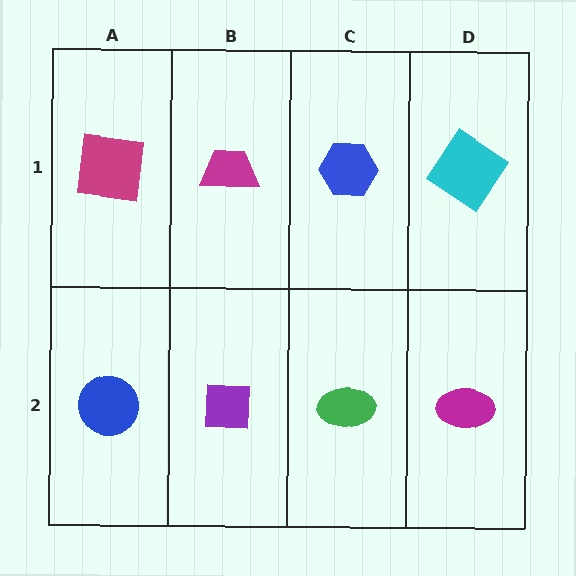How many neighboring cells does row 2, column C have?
3.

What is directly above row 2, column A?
A magenta square.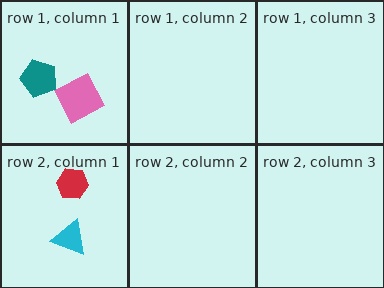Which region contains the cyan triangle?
The row 2, column 1 region.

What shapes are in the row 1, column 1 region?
The teal pentagon, the pink square.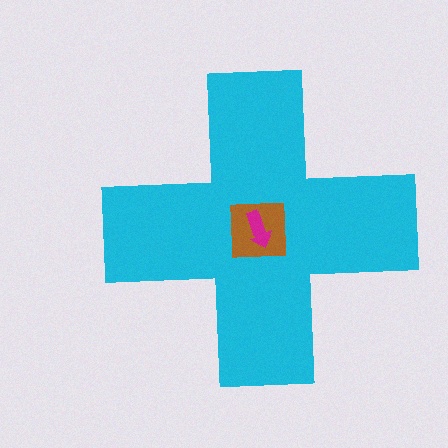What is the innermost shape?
The magenta arrow.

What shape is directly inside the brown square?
The magenta arrow.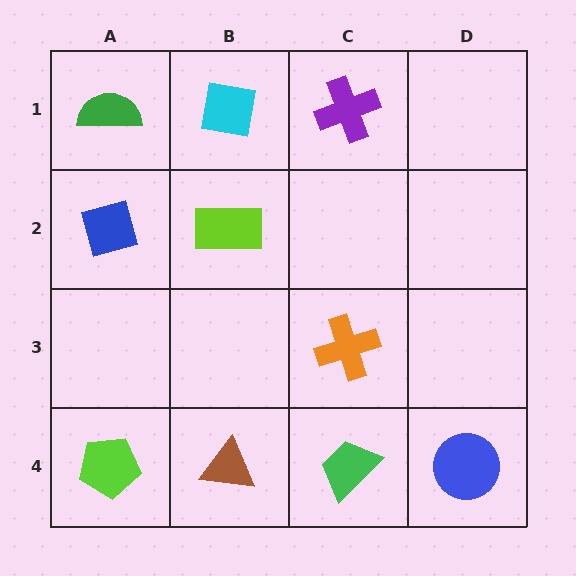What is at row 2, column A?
A blue square.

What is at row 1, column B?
A cyan square.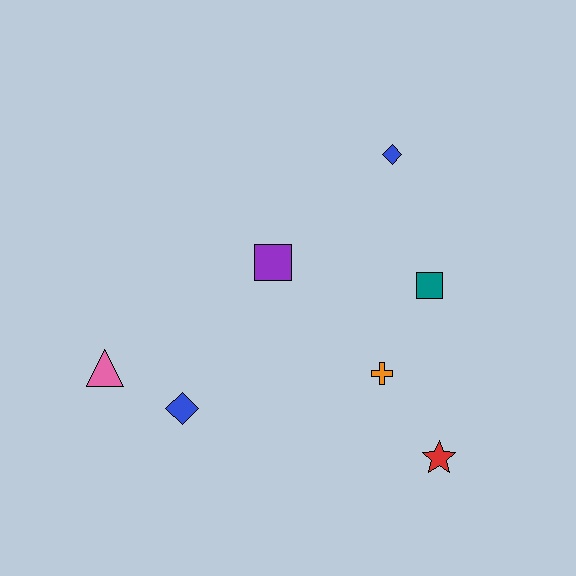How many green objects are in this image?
There are no green objects.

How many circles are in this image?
There are no circles.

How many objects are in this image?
There are 7 objects.